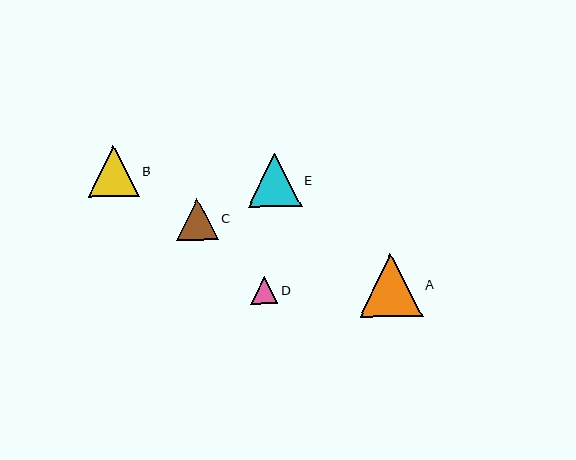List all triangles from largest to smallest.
From largest to smallest: A, E, B, C, D.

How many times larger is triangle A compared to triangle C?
Triangle A is approximately 1.5 times the size of triangle C.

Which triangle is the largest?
Triangle A is the largest with a size of approximately 63 pixels.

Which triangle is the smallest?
Triangle D is the smallest with a size of approximately 27 pixels.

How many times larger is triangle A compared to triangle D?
Triangle A is approximately 2.4 times the size of triangle D.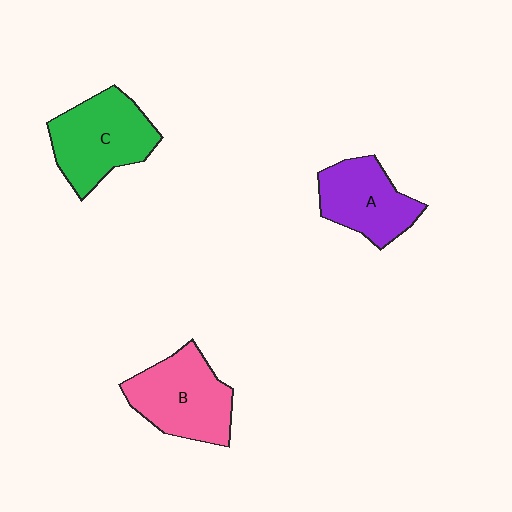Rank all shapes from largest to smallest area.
From largest to smallest: C (green), B (pink), A (purple).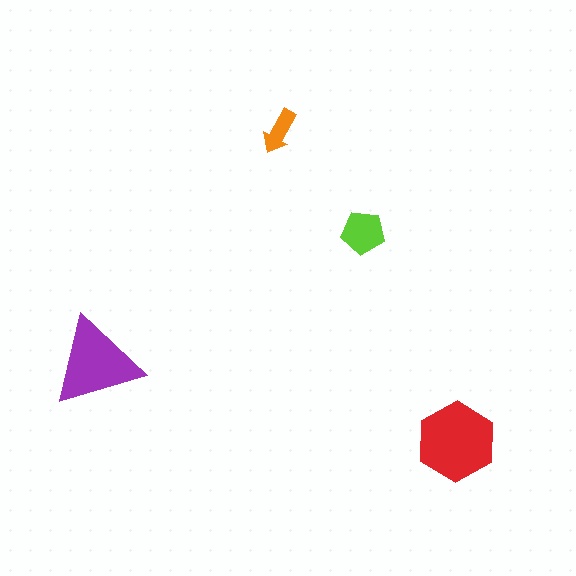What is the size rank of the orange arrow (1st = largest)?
4th.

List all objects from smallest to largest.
The orange arrow, the lime pentagon, the purple triangle, the red hexagon.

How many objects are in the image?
There are 4 objects in the image.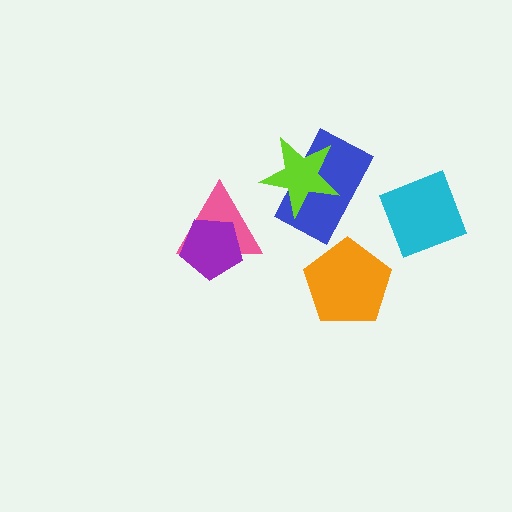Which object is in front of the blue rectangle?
The lime star is in front of the blue rectangle.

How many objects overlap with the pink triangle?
1 object overlaps with the pink triangle.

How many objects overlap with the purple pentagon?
1 object overlaps with the purple pentagon.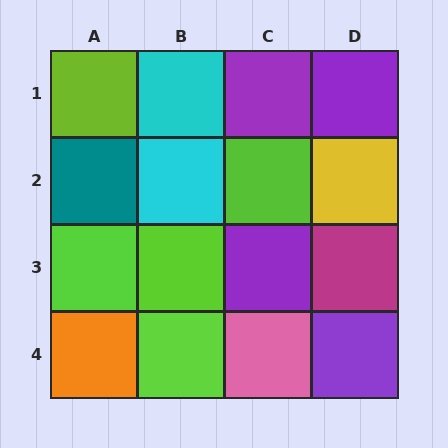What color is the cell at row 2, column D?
Yellow.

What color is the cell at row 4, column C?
Pink.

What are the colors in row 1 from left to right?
Lime, cyan, purple, purple.